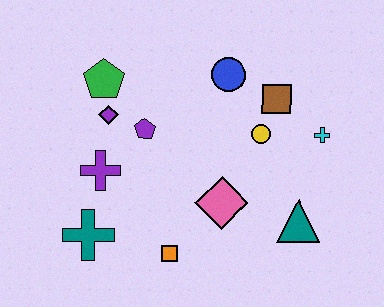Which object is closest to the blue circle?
The brown square is closest to the blue circle.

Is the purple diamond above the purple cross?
Yes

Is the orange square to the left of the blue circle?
Yes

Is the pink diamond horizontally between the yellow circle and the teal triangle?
No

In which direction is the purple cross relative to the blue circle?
The purple cross is to the left of the blue circle.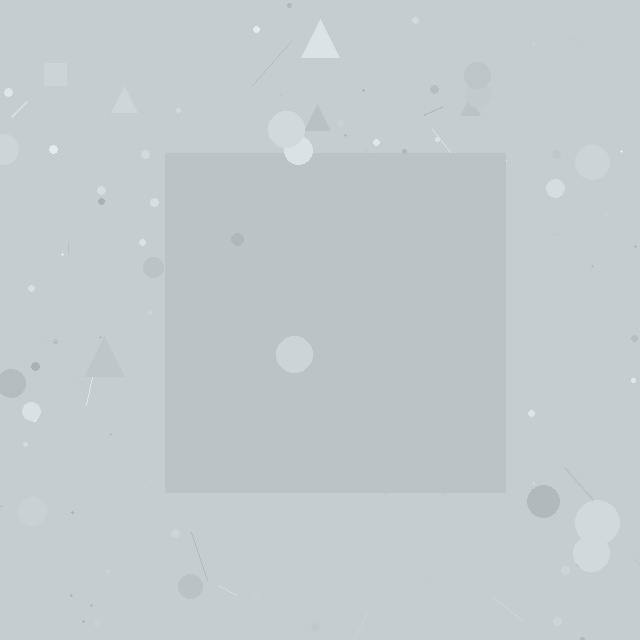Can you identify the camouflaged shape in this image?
The camouflaged shape is a square.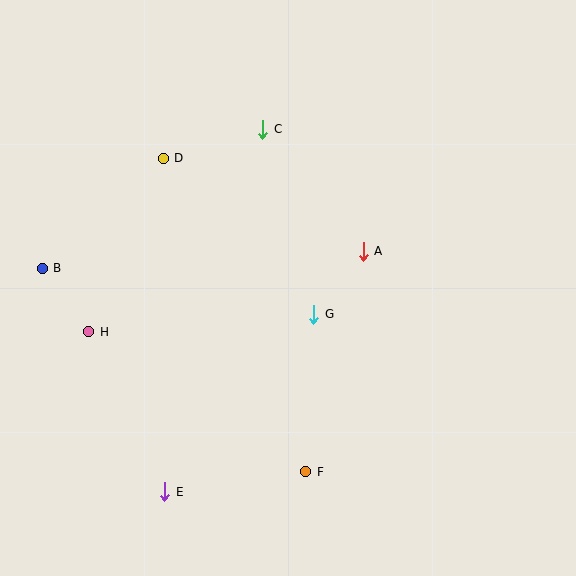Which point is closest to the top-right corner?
Point A is closest to the top-right corner.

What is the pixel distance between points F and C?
The distance between F and C is 345 pixels.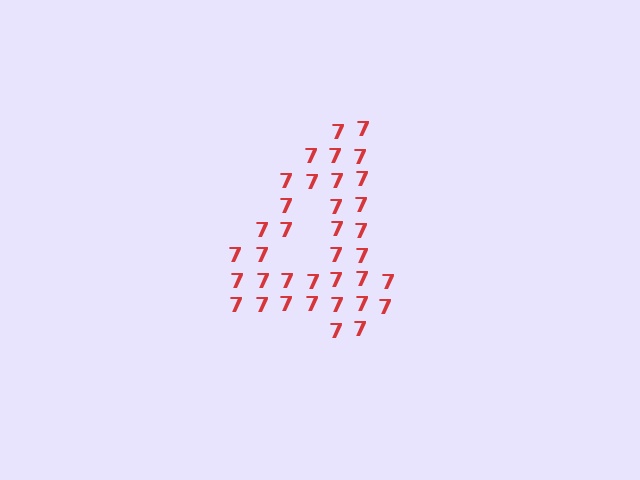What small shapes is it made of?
It is made of small digit 7's.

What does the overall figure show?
The overall figure shows the digit 4.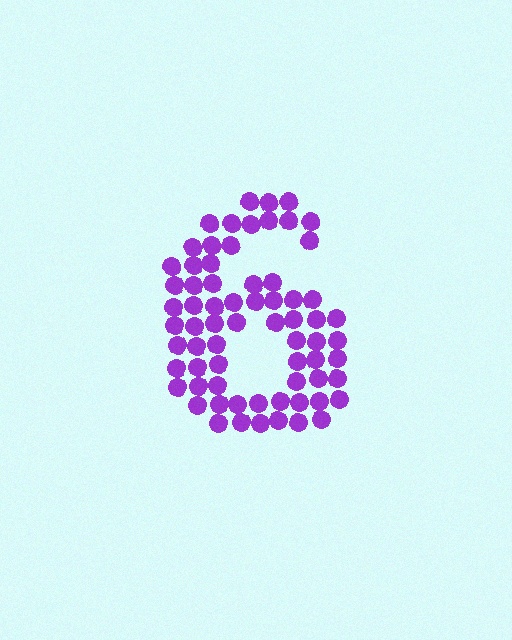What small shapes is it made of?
It is made of small circles.